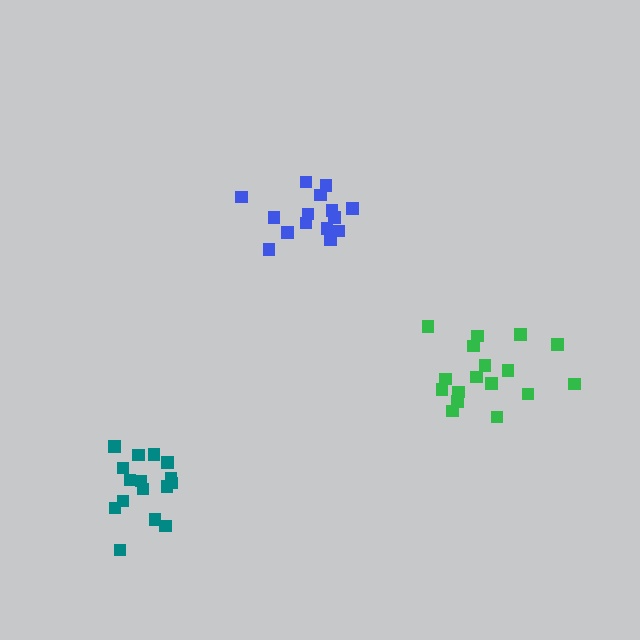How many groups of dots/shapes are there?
There are 3 groups.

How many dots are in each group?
Group 1: 15 dots, Group 2: 17 dots, Group 3: 16 dots (48 total).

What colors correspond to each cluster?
The clusters are colored: blue, green, teal.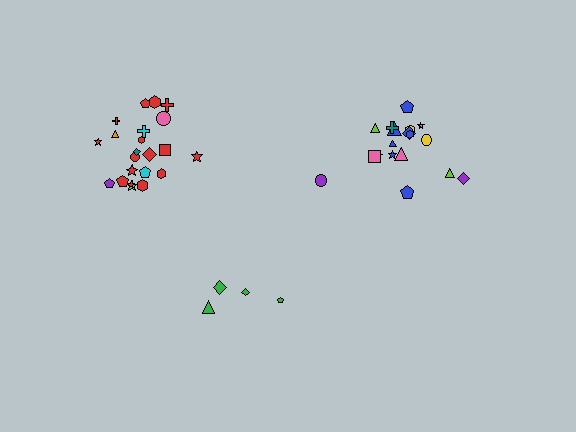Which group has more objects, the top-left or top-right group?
The top-left group.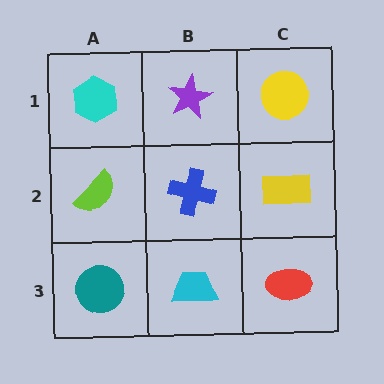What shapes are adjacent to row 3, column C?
A yellow rectangle (row 2, column C), a cyan trapezoid (row 3, column B).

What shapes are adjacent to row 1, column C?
A yellow rectangle (row 2, column C), a purple star (row 1, column B).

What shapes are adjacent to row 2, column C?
A yellow circle (row 1, column C), a red ellipse (row 3, column C), a blue cross (row 2, column B).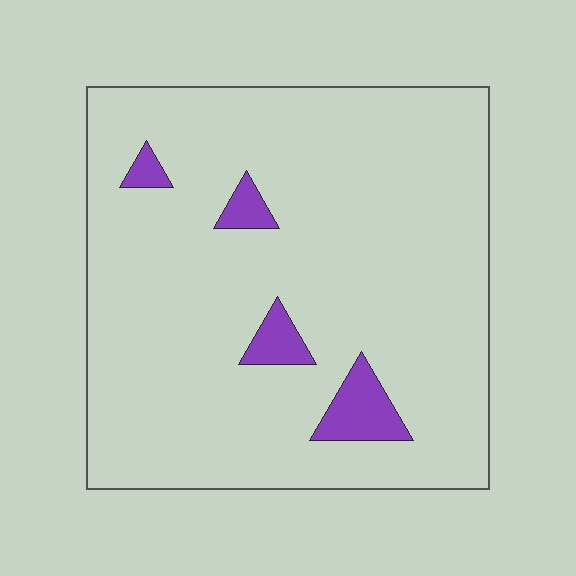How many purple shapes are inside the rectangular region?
4.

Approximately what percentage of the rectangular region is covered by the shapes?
Approximately 5%.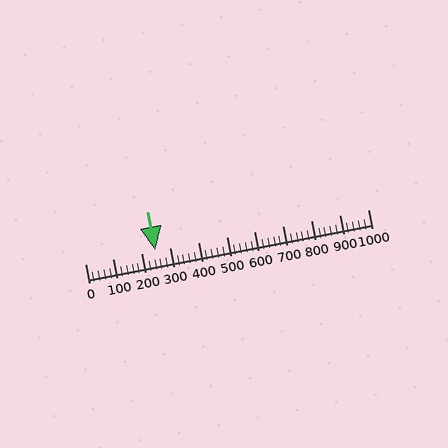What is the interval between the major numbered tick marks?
The major tick marks are spaced 100 units apart.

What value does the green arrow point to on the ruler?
The green arrow points to approximately 247.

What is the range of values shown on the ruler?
The ruler shows values from 0 to 1000.